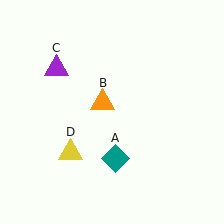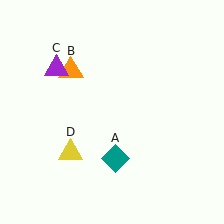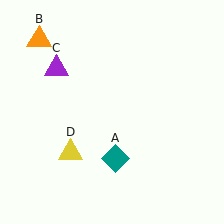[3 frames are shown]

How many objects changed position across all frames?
1 object changed position: orange triangle (object B).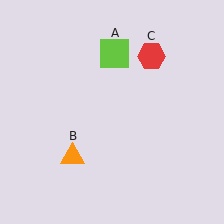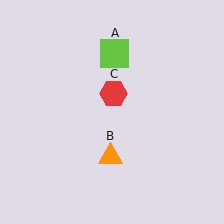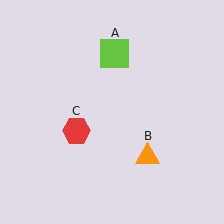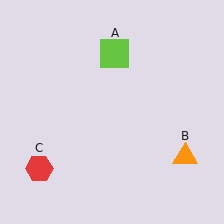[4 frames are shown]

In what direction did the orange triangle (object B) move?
The orange triangle (object B) moved right.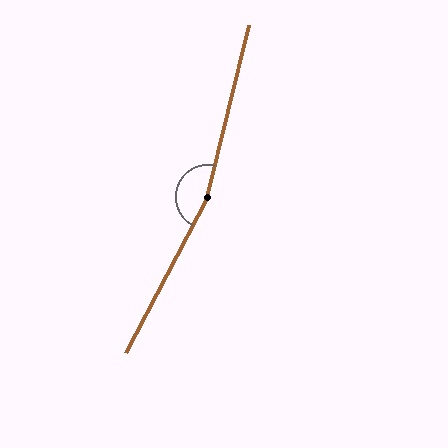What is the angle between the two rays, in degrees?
Approximately 166 degrees.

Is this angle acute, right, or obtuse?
It is obtuse.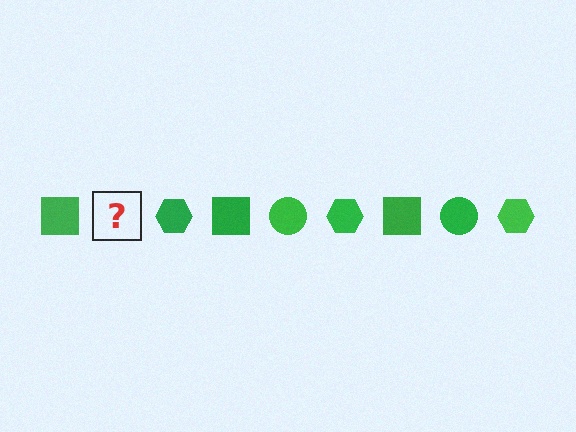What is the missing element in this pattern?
The missing element is a green circle.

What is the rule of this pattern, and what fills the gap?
The rule is that the pattern cycles through square, circle, hexagon shapes in green. The gap should be filled with a green circle.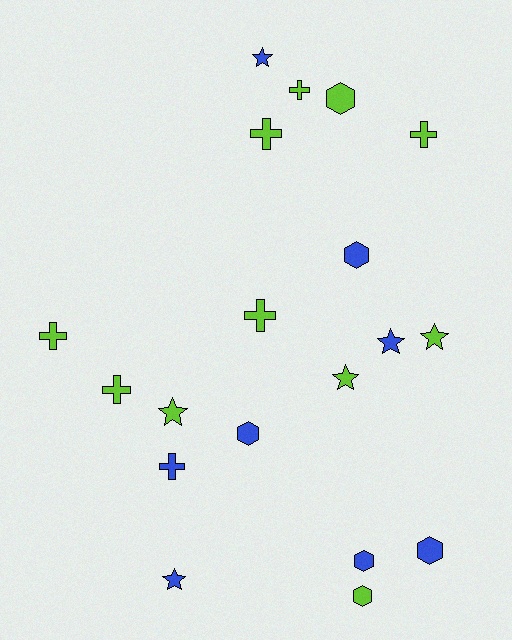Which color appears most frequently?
Lime, with 11 objects.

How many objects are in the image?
There are 19 objects.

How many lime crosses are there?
There are 6 lime crosses.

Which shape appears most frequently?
Cross, with 7 objects.